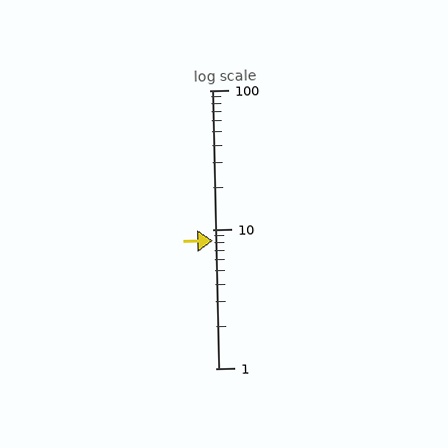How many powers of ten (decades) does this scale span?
The scale spans 2 decades, from 1 to 100.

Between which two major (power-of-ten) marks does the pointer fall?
The pointer is between 1 and 10.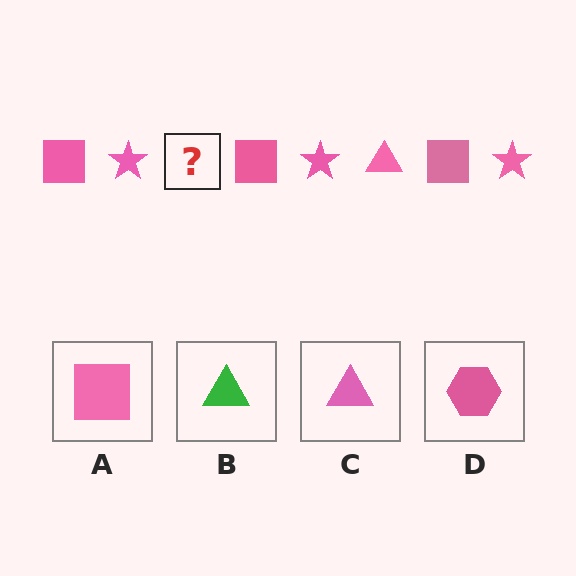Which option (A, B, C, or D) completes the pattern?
C.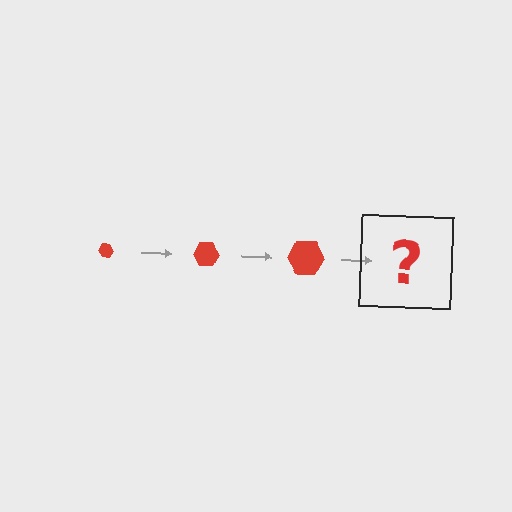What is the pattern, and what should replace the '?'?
The pattern is that the hexagon gets progressively larger each step. The '?' should be a red hexagon, larger than the previous one.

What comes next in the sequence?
The next element should be a red hexagon, larger than the previous one.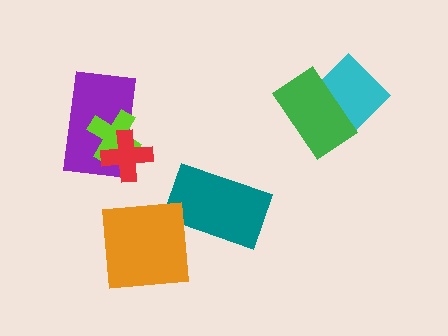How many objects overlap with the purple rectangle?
2 objects overlap with the purple rectangle.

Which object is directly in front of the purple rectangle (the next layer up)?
The lime cross is directly in front of the purple rectangle.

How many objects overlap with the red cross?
2 objects overlap with the red cross.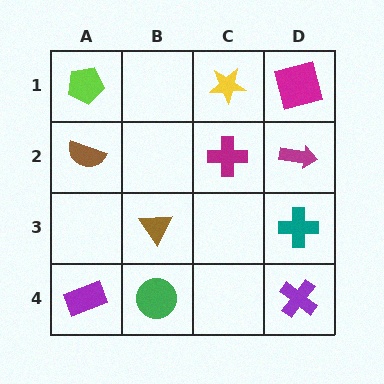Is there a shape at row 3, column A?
No, that cell is empty.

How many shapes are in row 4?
3 shapes.